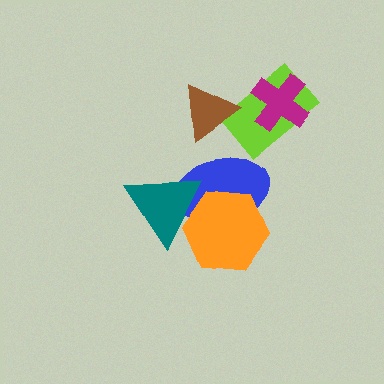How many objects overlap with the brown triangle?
1 object overlaps with the brown triangle.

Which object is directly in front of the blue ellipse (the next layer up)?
The orange hexagon is directly in front of the blue ellipse.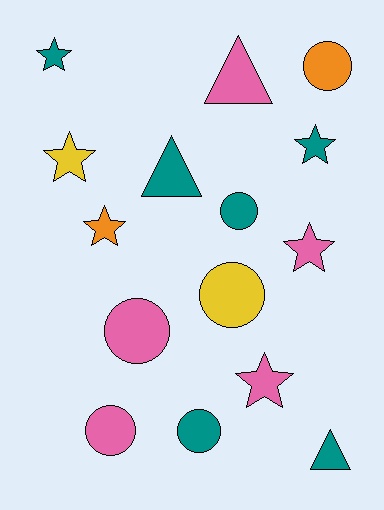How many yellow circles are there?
There is 1 yellow circle.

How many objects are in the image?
There are 15 objects.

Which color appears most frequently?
Teal, with 6 objects.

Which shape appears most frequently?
Circle, with 6 objects.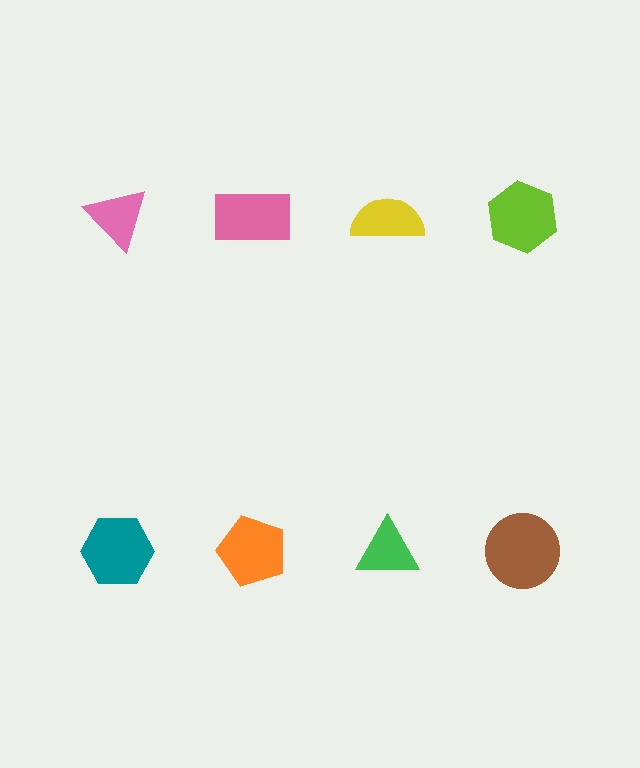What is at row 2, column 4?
A brown circle.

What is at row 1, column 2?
A pink rectangle.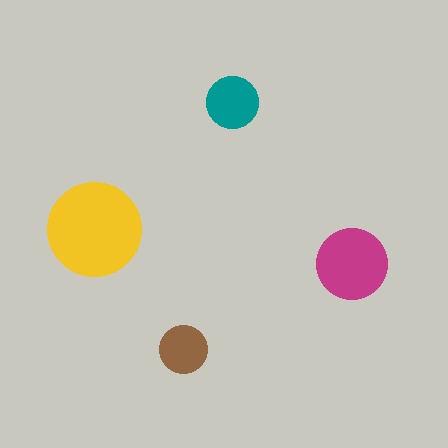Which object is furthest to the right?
The magenta circle is rightmost.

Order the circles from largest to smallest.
the yellow one, the magenta one, the teal one, the brown one.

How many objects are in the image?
There are 4 objects in the image.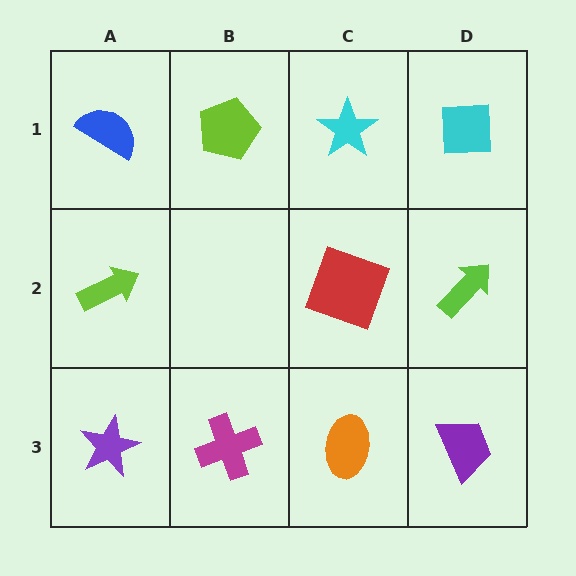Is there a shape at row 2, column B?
No, that cell is empty.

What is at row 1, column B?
A lime pentagon.